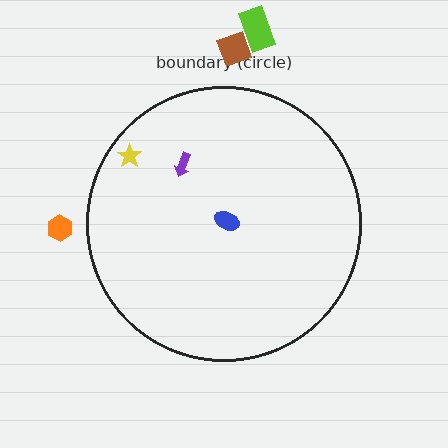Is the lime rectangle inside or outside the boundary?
Outside.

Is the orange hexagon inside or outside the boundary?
Outside.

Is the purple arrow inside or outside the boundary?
Inside.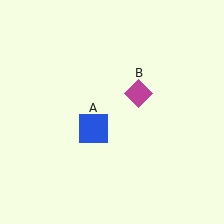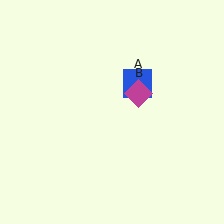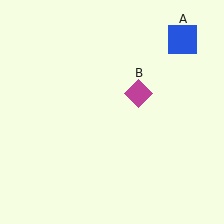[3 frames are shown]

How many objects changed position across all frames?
1 object changed position: blue square (object A).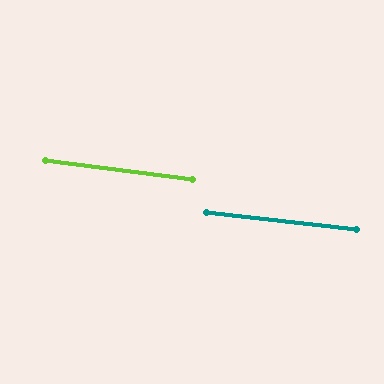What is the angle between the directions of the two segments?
Approximately 1 degree.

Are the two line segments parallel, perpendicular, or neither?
Parallel — their directions differ by only 1.2°.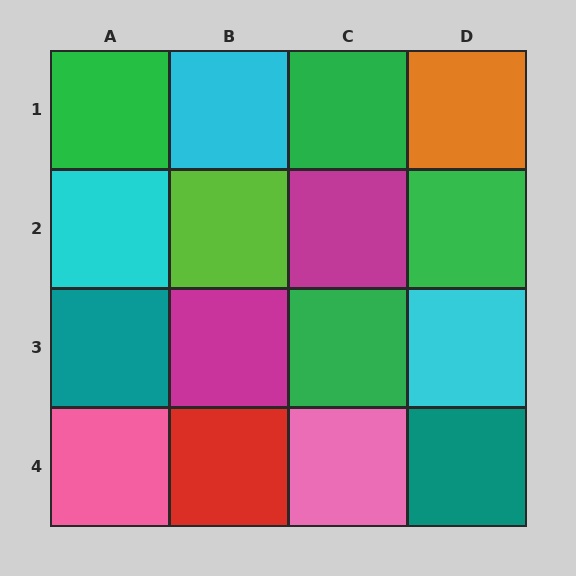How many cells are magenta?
2 cells are magenta.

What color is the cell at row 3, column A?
Teal.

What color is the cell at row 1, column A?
Green.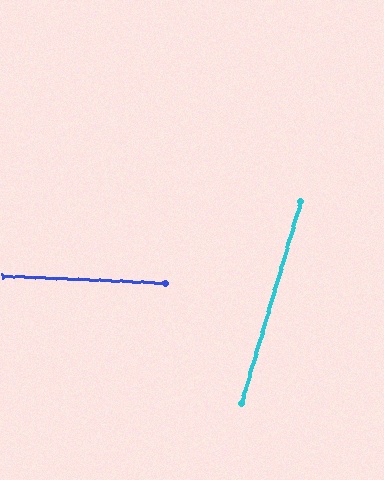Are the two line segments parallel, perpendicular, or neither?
Neither parallel nor perpendicular — they differ by about 76°.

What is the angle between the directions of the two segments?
Approximately 76 degrees.